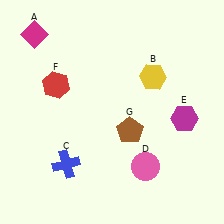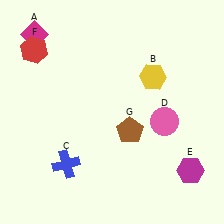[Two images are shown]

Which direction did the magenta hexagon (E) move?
The magenta hexagon (E) moved down.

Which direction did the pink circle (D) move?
The pink circle (D) moved up.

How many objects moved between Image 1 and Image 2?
3 objects moved between the two images.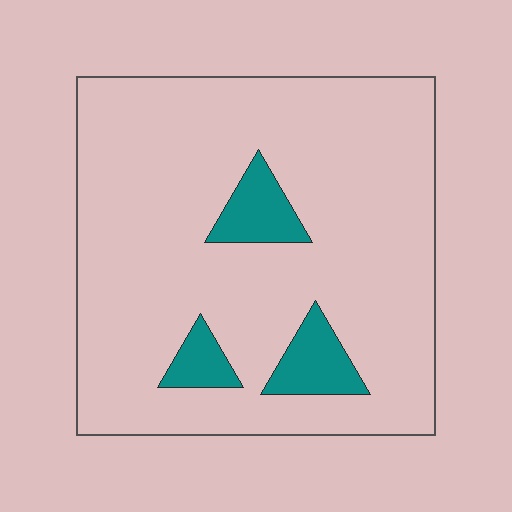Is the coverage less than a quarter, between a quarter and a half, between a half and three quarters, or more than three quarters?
Less than a quarter.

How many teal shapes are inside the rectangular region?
3.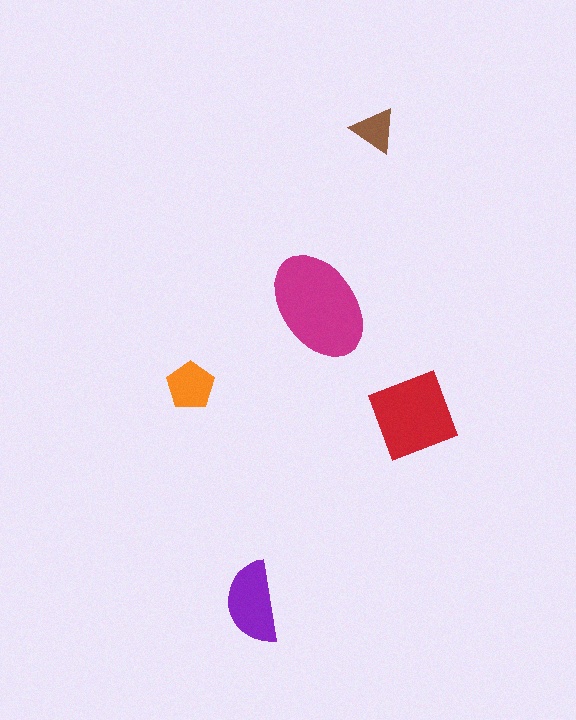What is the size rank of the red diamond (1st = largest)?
2nd.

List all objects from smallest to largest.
The brown triangle, the orange pentagon, the purple semicircle, the red diamond, the magenta ellipse.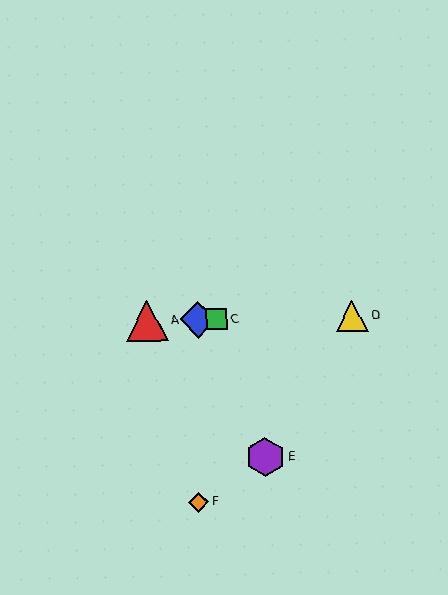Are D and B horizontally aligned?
Yes, both are at y≈316.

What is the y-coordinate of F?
Object F is at y≈502.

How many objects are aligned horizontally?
4 objects (A, B, C, D) are aligned horizontally.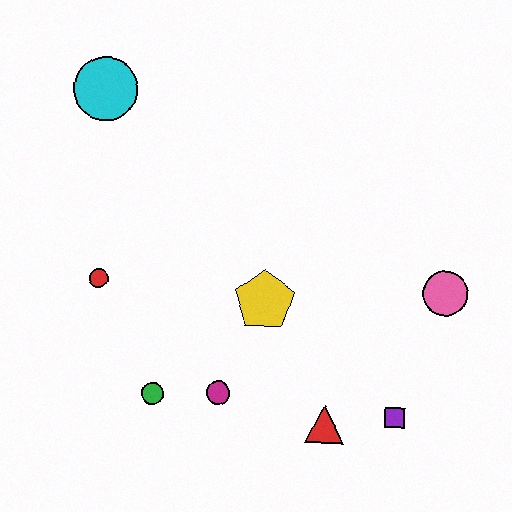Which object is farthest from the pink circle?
The cyan circle is farthest from the pink circle.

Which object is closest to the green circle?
The magenta circle is closest to the green circle.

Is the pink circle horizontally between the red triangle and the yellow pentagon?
No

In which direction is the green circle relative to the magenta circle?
The green circle is to the left of the magenta circle.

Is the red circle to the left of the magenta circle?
Yes